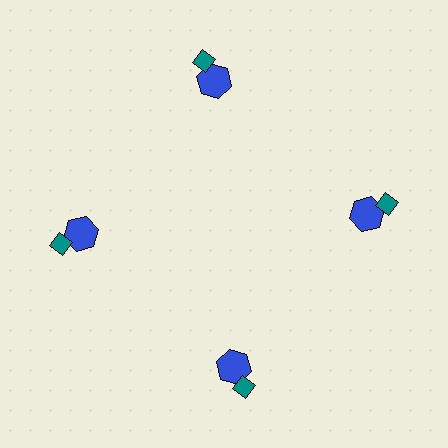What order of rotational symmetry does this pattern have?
This pattern has 4-fold rotational symmetry.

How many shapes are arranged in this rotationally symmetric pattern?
There are 8 shapes, arranged in 4 groups of 2.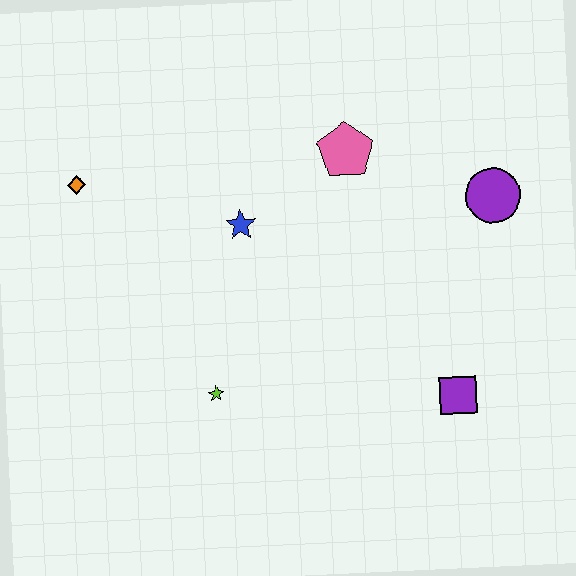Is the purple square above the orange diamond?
No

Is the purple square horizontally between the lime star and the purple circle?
Yes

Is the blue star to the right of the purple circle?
No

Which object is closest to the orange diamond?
The blue star is closest to the orange diamond.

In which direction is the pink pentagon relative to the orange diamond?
The pink pentagon is to the right of the orange diamond.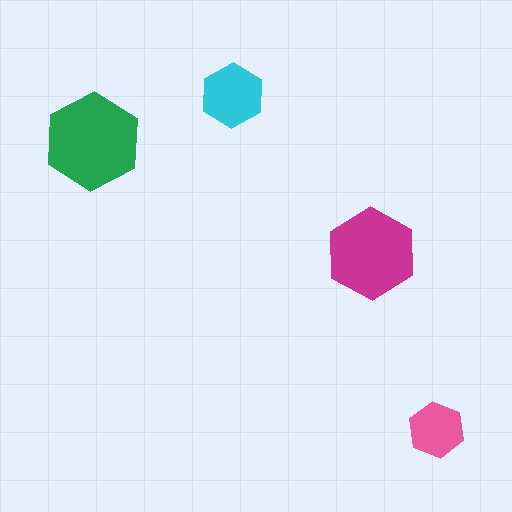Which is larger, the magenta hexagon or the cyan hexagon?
The magenta one.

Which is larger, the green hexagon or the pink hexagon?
The green one.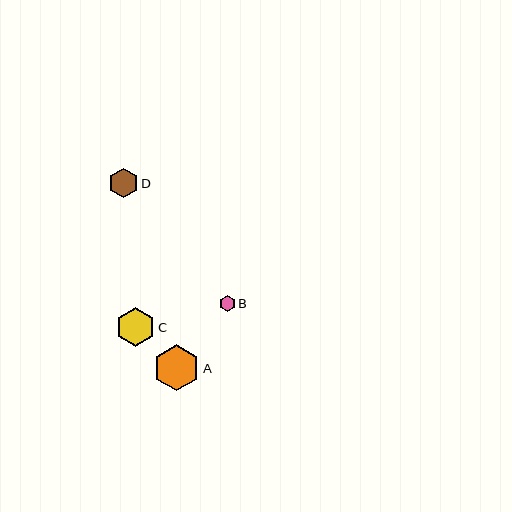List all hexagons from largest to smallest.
From largest to smallest: A, C, D, B.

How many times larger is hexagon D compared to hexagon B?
Hexagon D is approximately 1.9 times the size of hexagon B.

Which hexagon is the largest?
Hexagon A is the largest with a size of approximately 46 pixels.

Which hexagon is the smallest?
Hexagon B is the smallest with a size of approximately 16 pixels.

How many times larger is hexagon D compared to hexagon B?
Hexagon D is approximately 1.9 times the size of hexagon B.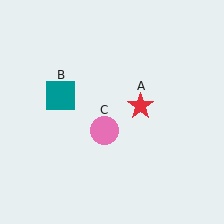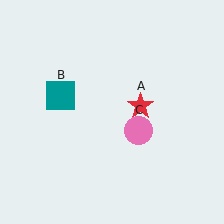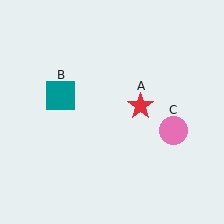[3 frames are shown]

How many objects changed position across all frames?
1 object changed position: pink circle (object C).